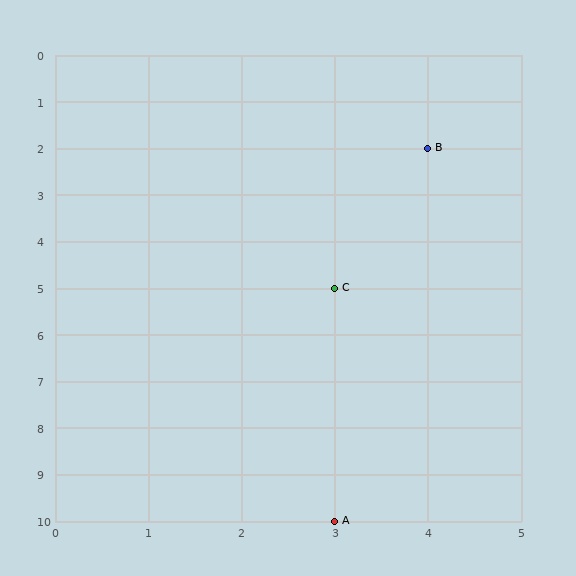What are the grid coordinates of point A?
Point A is at grid coordinates (3, 10).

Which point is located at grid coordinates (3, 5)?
Point C is at (3, 5).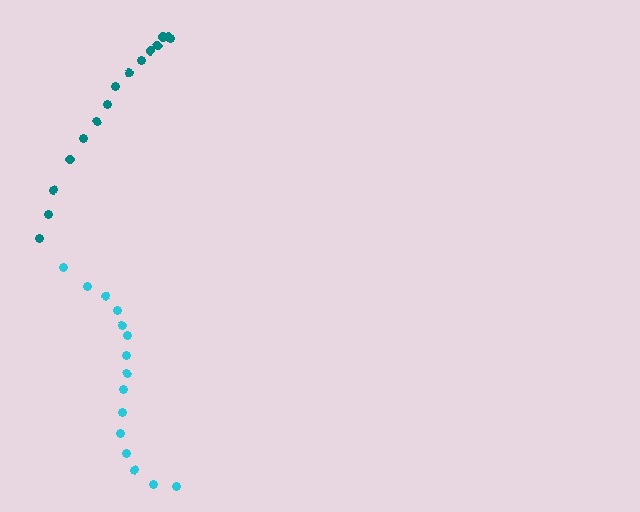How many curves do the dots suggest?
There are 2 distinct paths.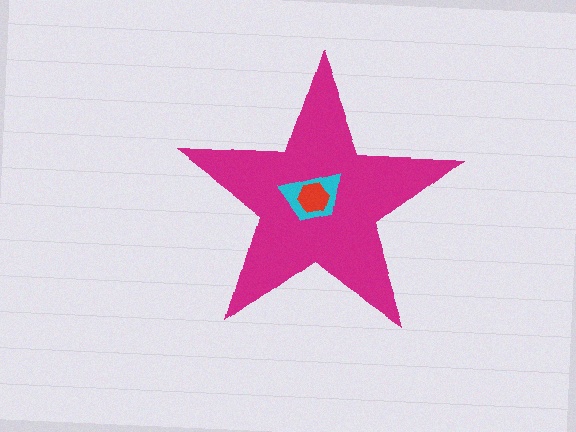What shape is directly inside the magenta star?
The cyan trapezoid.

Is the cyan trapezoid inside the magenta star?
Yes.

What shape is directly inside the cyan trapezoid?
The red hexagon.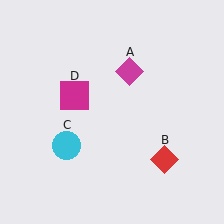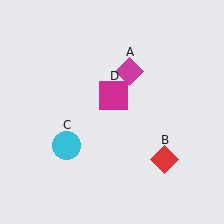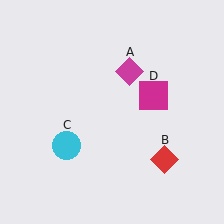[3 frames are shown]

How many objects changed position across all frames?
1 object changed position: magenta square (object D).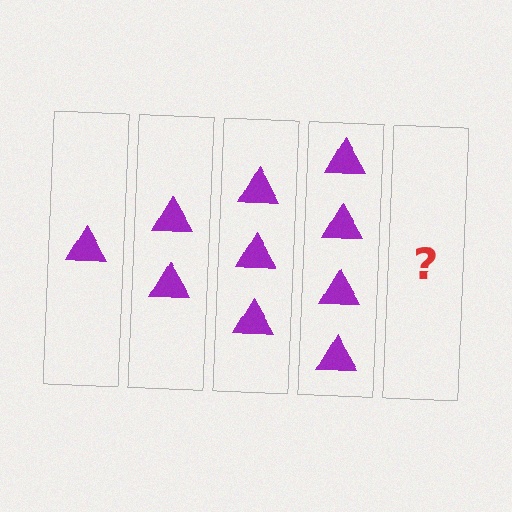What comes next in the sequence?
The next element should be 5 triangles.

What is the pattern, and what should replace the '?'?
The pattern is that each step adds one more triangle. The '?' should be 5 triangles.